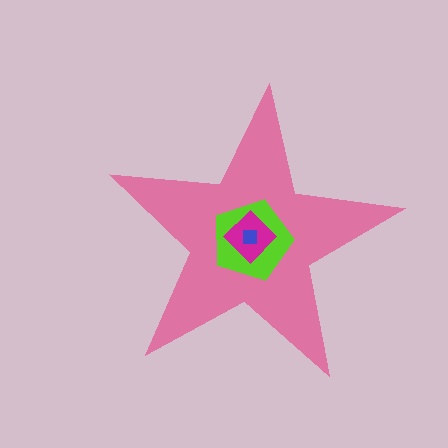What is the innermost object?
The blue square.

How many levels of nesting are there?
4.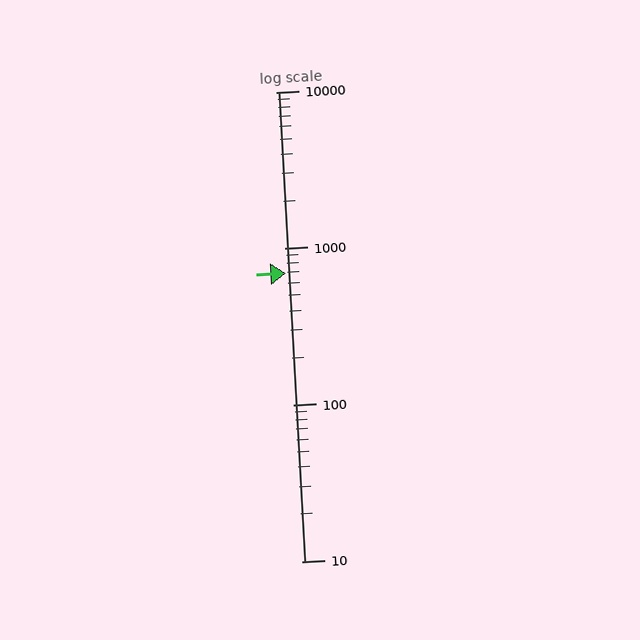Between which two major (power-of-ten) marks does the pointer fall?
The pointer is between 100 and 1000.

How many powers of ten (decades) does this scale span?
The scale spans 3 decades, from 10 to 10000.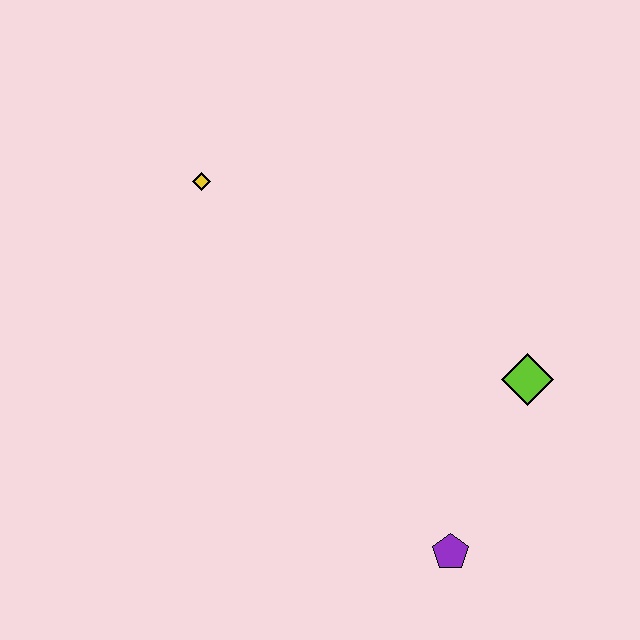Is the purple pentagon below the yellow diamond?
Yes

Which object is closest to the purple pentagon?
The lime diamond is closest to the purple pentagon.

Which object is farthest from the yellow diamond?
The purple pentagon is farthest from the yellow diamond.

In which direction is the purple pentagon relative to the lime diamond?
The purple pentagon is below the lime diamond.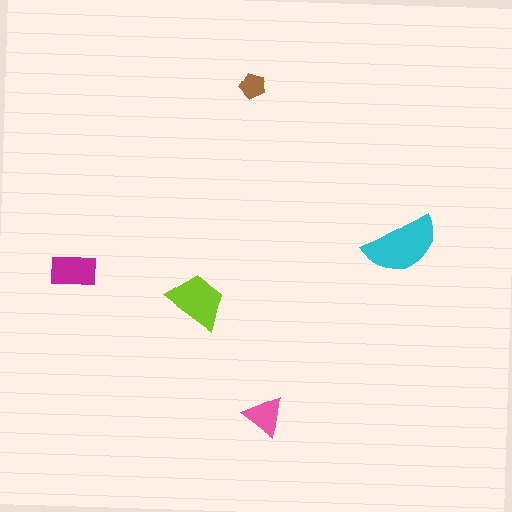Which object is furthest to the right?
The cyan semicircle is rightmost.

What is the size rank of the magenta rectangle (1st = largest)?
3rd.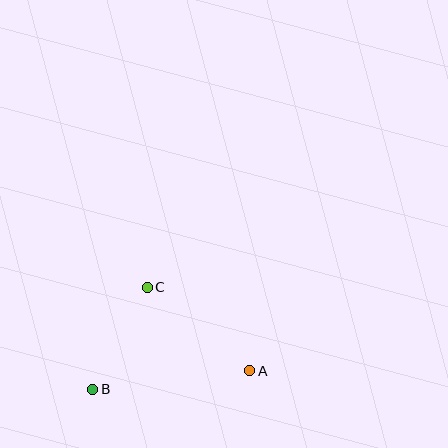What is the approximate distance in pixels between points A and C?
The distance between A and C is approximately 132 pixels.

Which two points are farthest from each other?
Points A and B are farthest from each other.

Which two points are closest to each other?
Points B and C are closest to each other.